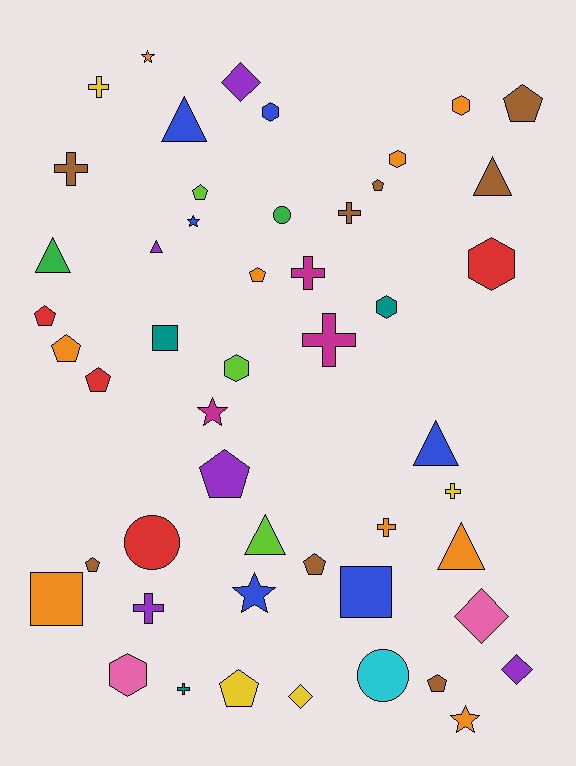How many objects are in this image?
There are 50 objects.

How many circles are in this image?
There are 3 circles.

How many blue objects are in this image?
There are 6 blue objects.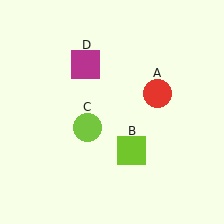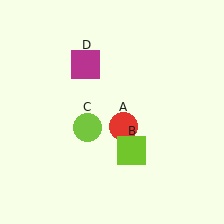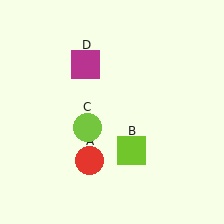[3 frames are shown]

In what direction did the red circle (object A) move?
The red circle (object A) moved down and to the left.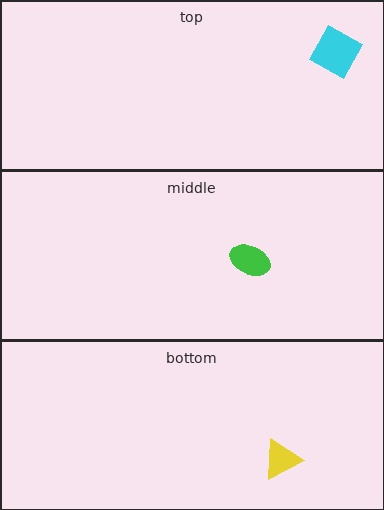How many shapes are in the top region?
1.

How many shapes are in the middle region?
1.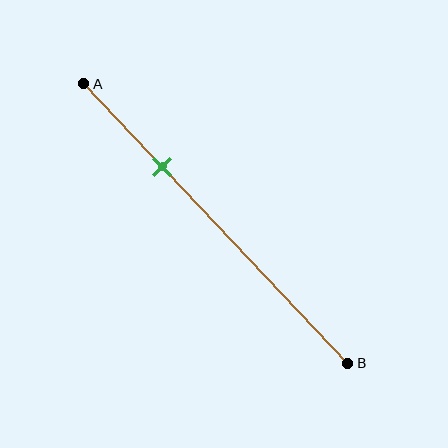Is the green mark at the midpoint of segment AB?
No, the mark is at about 30% from A, not at the 50% midpoint.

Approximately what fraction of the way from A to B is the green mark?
The green mark is approximately 30% of the way from A to B.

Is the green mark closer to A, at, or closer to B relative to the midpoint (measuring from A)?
The green mark is closer to point A than the midpoint of segment AB.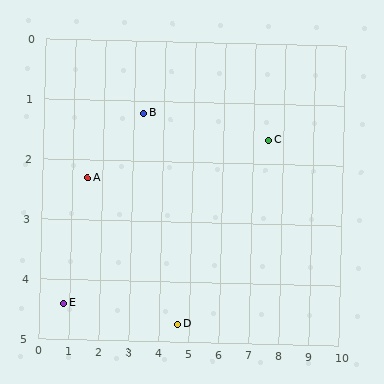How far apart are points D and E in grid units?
Points D and E are about 3.8 grid units apart.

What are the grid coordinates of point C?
Point C is at approximately (7.5, 1.6).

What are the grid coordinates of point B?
Point B is at approximately (3.3, 1.2).